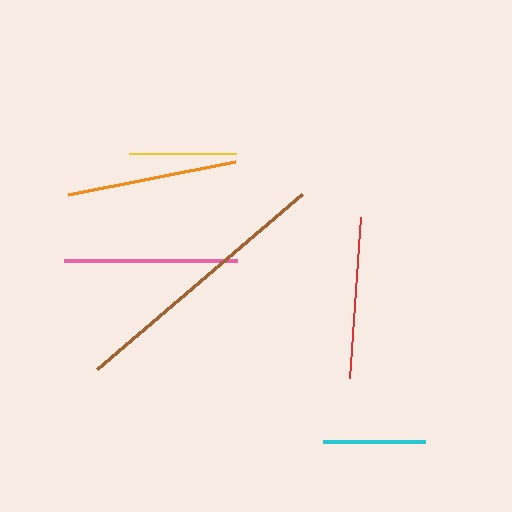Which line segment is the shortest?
The cyan line is the shortest at approximately 103 pixels.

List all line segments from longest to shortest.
From longest to shortest: brown, pink, orange, red, yellow, cyan.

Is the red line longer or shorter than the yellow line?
The red line is longer than the yellow line.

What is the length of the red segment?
The red segment is approximately 161 pixels long.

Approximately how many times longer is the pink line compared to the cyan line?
The pink line is approximately 1.7 times the length of the cyan line.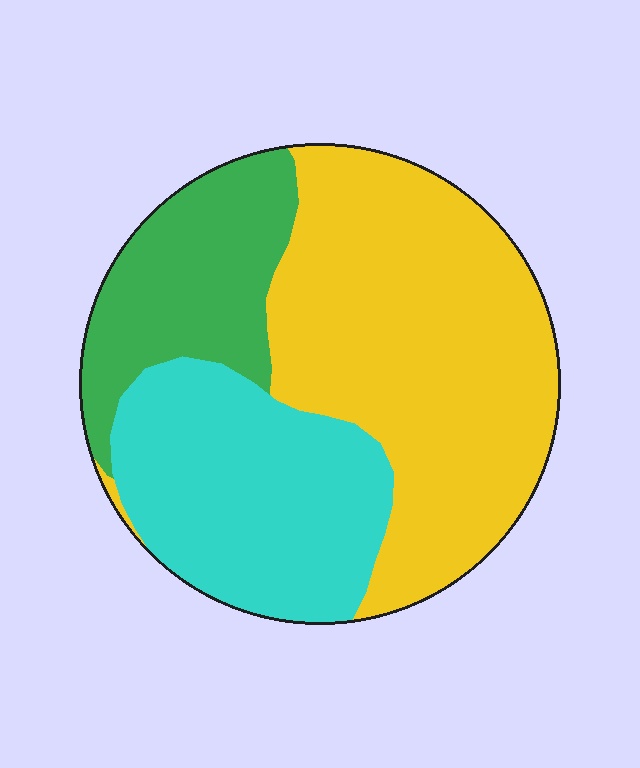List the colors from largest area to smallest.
From largest to smallest: yellow, cyan, green.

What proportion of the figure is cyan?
Cyan covers around 30% of the figure.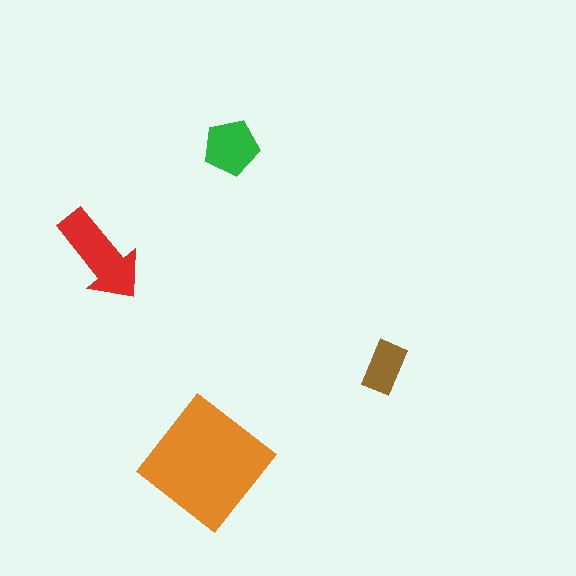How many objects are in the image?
There are 4 objects in the image.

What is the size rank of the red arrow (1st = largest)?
2nd.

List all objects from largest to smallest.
The orange diamond, the red arrow, the green pentagon, the brown rectangle.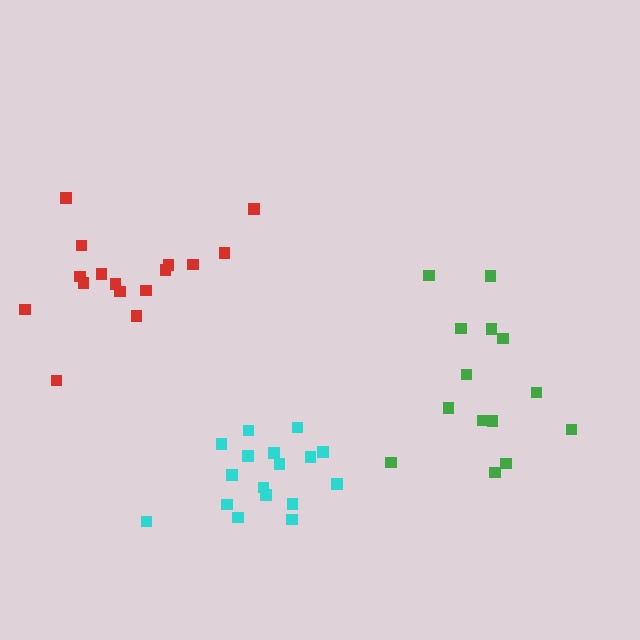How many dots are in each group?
Group 1: 17 dots, Group 2: 14 dots, Group 3: 16 dots (47 total).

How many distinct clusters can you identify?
There are 3 distinct clusters.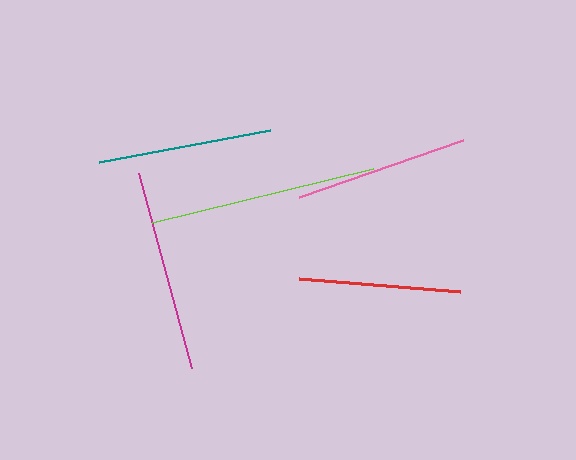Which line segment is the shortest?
The red line is the shortest at approximately 162 pixels.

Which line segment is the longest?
The lime line is the longest at approximately 228 pixels.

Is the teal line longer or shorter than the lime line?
The lime line is longer than the teal line.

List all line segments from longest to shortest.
From longest to shortest: lime, magenta, pink, teal, red.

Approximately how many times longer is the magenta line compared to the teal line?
The magenta line is approximately 1.2 times the length of the teal line.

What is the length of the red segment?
The red segment is approximately 162 pixels long.